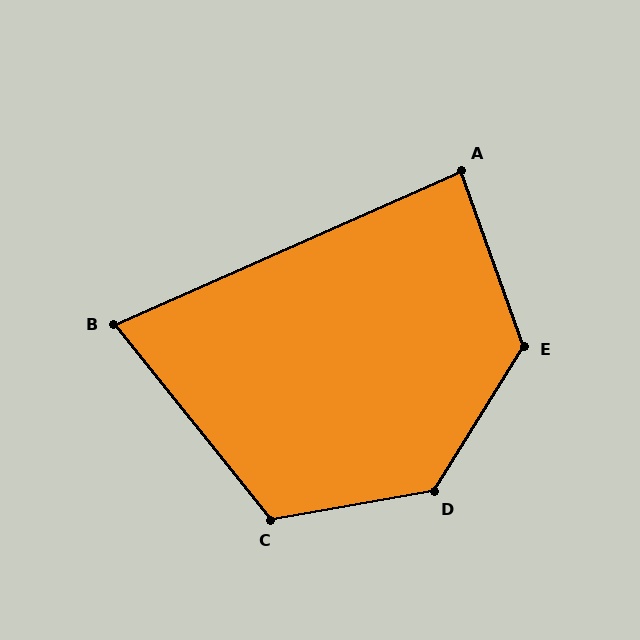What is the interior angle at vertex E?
Approximately 129 degrees (obtuse).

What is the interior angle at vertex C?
Approximately 119 degrees (obtuse).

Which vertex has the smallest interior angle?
B, at approximately 75 degrees.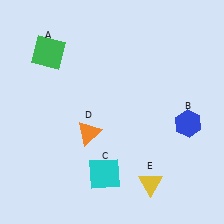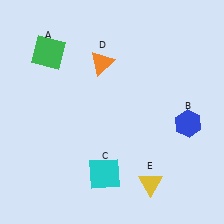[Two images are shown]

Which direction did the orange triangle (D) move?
The orange triangle (D) moved up.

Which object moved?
The orange triangle (D) moved up.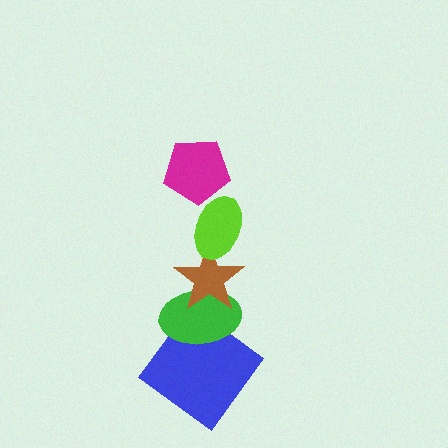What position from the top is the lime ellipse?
The lime ellipse is 2nd from the top.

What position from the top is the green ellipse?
The green ellipse is 4th from the top.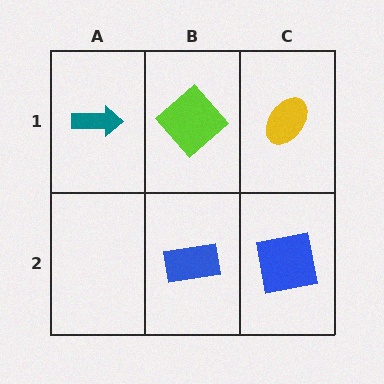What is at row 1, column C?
A yellow ellipse.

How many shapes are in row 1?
3 shapes.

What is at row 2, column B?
A blue rectangle.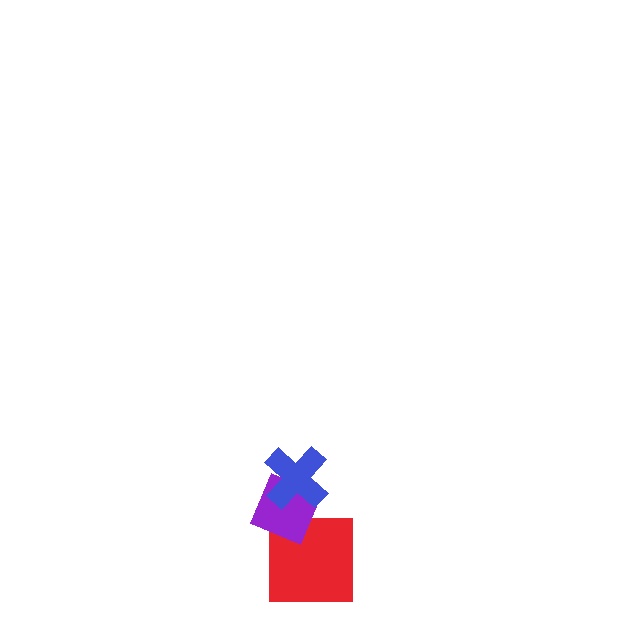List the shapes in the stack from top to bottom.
From top to bottom: the blue cross, the purple diamond, the red square.